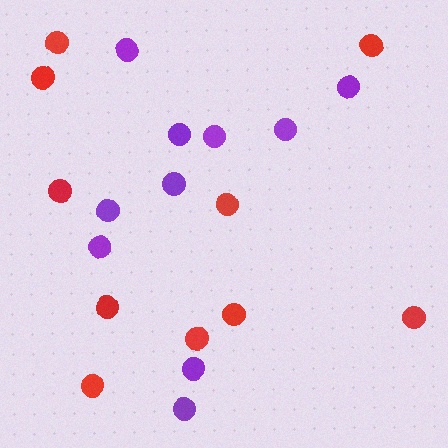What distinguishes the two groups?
There are 2 groups: one group of purple circles (10) and one group of red circles (10).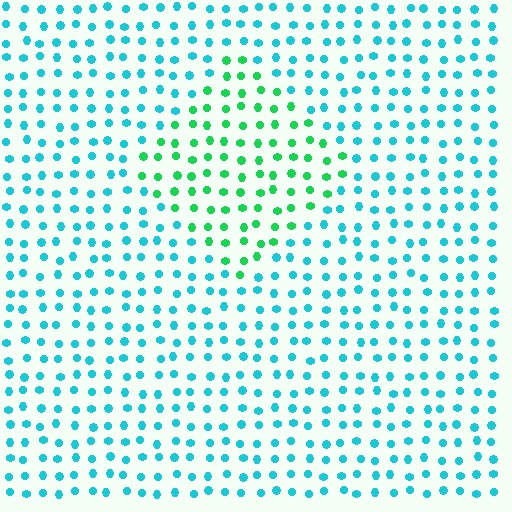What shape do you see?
I see a diamond.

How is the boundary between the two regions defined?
The boundary is defined purely by a slight shift in hue (about 45 degrees). Spacing, size, and orientation are identical on both sides.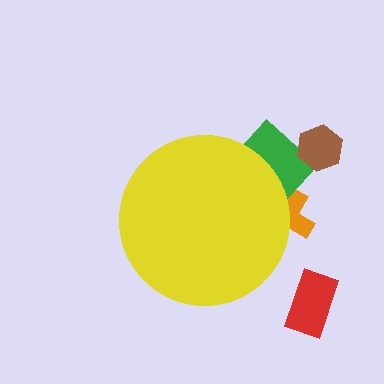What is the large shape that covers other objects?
A yellow circle.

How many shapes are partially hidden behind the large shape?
2 shapes are partially hidden.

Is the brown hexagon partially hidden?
No, the brown hexagon is fully visible.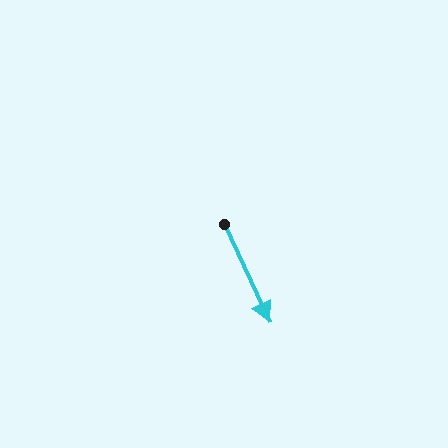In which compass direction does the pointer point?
Southeast.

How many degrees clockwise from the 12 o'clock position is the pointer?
Approximately 155 degrees.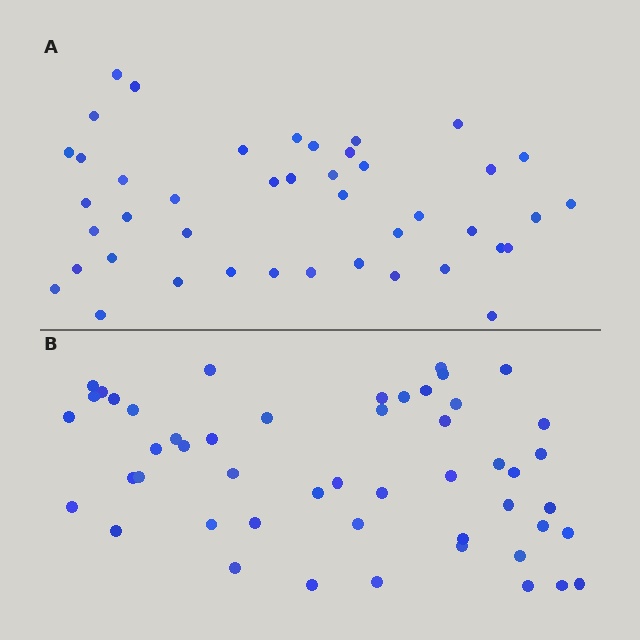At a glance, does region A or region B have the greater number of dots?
Region B (the bottom region) has more dots.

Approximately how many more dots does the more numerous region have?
Region B has roughly 8 or so more dots than region A.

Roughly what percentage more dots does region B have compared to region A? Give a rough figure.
About 15% more.